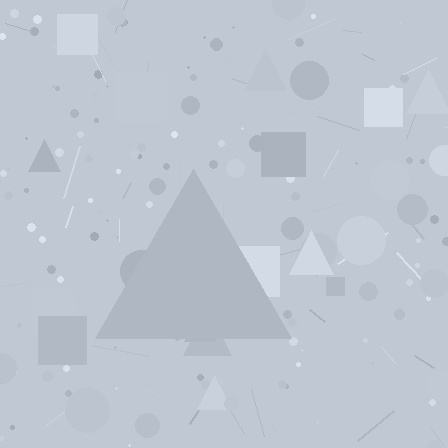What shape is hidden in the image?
A triangle is hidden in the image.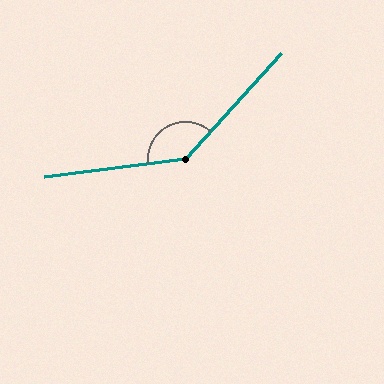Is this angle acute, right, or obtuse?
It is obtuse.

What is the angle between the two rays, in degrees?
Approximately 140 degrees.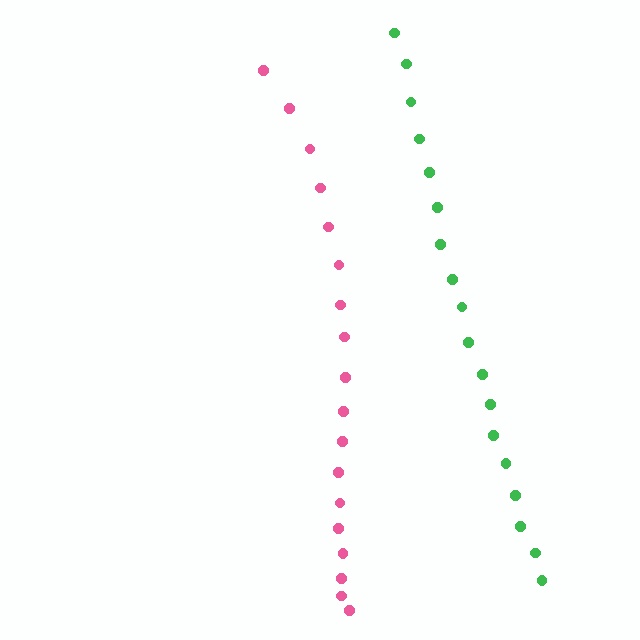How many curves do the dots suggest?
There are 2 distinct paths.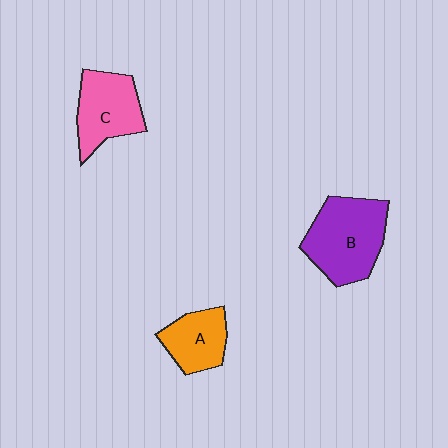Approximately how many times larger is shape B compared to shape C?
Approximately 1.3 times.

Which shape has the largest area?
Shape B (purple).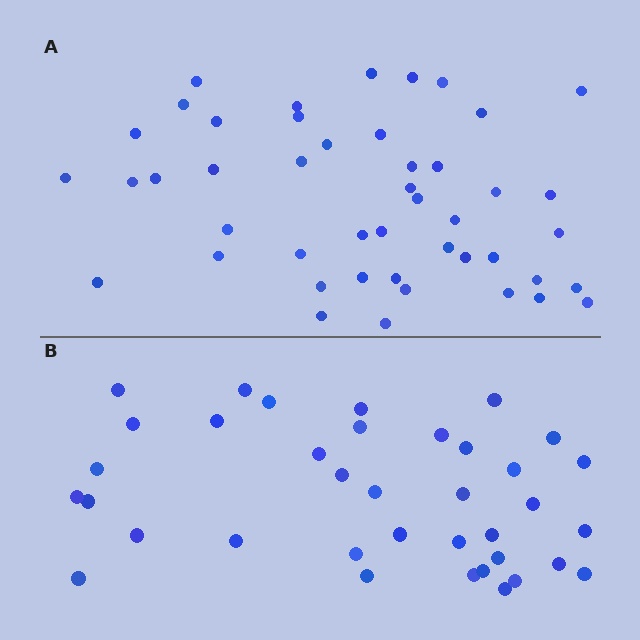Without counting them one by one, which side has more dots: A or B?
Region A (the top region) has more dots.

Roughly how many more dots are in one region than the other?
Region A has roughly 8 or so more dots than region B.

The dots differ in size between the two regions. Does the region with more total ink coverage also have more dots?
No. Region B has more total ink coverage because its dots are larger, but region A actually contains more individual dots. Total area can be misleading — the number of items is what matters here.